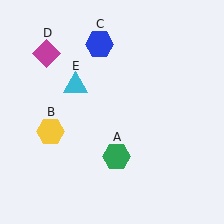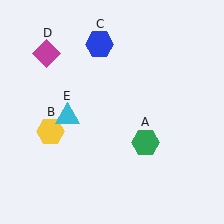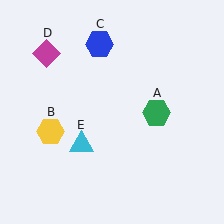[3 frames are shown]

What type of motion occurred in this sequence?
The green hexagon (object A), cyan triangle (object E) rotated counterclockwise around the center of the scene.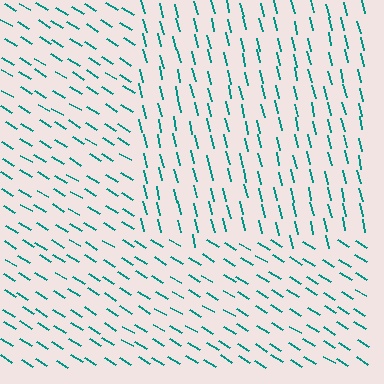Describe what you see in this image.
The image is filled with small teal line segments. A rectangle region in the image has lines oriented differently from the surrounding lines, creating a visible texture boundary.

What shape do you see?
I see a rectangle.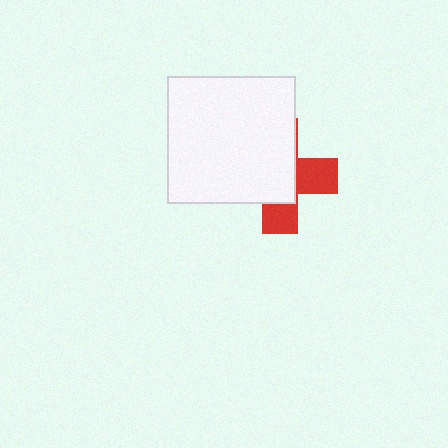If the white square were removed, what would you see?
You would see the complete red cross.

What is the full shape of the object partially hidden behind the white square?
The partially hidden object is a red cross.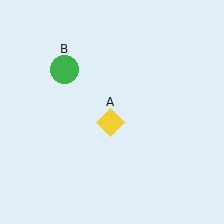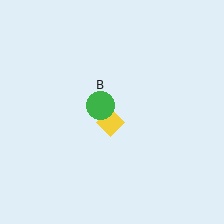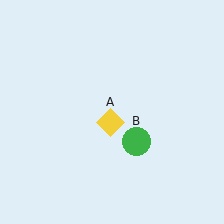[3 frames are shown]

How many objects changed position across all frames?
1 object changed position: green circle (object B).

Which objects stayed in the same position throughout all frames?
Yellow diamond (object A) remained stationary.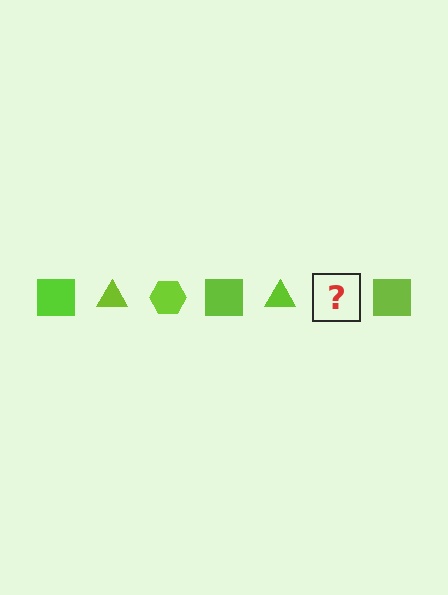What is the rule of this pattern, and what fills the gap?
The rule is that the pattern cycles through square, triangle, hexagon shapes in lime. The gap should be filled with a lime hexagon.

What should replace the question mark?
The question mark should be replaced with a lime hexagon.